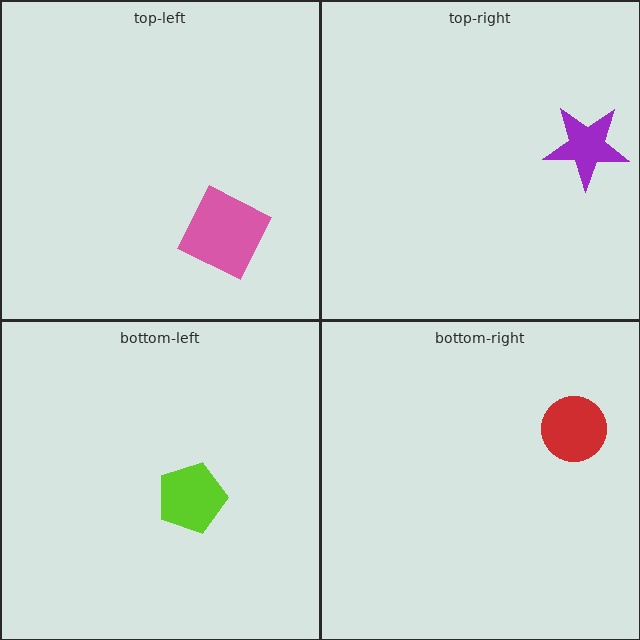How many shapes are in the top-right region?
1.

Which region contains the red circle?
The bottom-right region.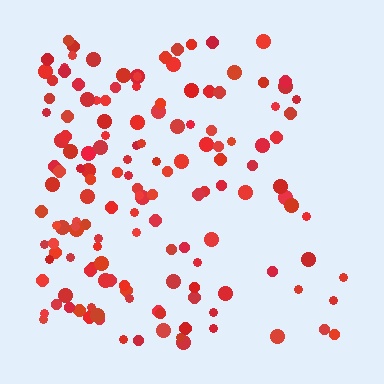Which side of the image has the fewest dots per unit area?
The right.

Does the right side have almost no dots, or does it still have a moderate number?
Still a moderate number, just noticeably fewer than the left.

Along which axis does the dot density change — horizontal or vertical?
Horizontal.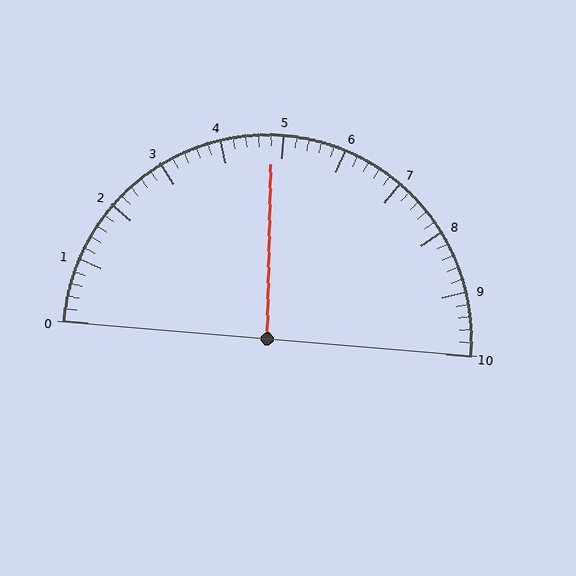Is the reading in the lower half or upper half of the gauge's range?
The reading is in the lower half of the range (0 to 10).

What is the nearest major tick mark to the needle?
The nearest major tick mark is 5.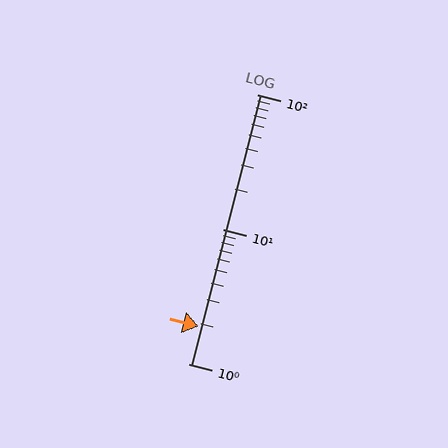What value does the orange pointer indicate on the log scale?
The pointer indicates approximately 1.9.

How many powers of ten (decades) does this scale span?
The scale spans 2 decades, from 1 to 100.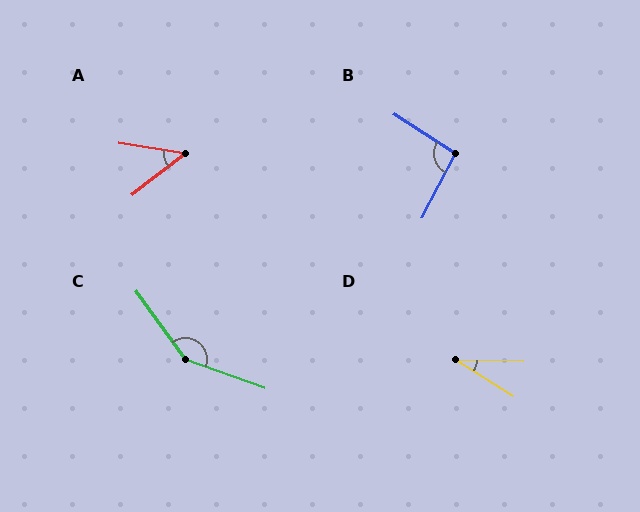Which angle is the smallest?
D, at approximately 31 degrees.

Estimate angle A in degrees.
Approximately 47 degrees.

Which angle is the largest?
C, at approximately 146 degrees.